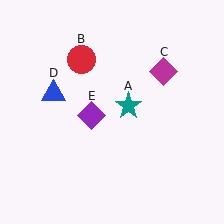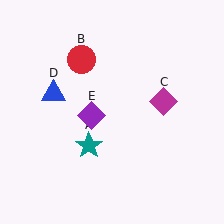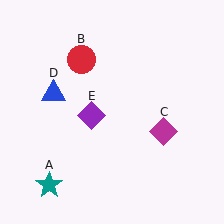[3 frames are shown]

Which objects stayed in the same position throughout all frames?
Red circle (object B) and blue triangle (object D) and purple diamond (object E) remained stationary.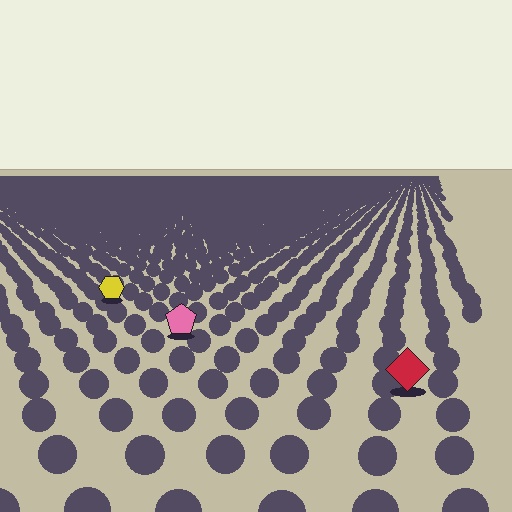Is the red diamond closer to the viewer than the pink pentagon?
Yes. The red diamond is closer — you can tell from the texture gradient: the ground texture is coarser near it.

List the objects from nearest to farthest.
From nearest to farthest: the red diamond, the pink pentagon, the yellow hexagon.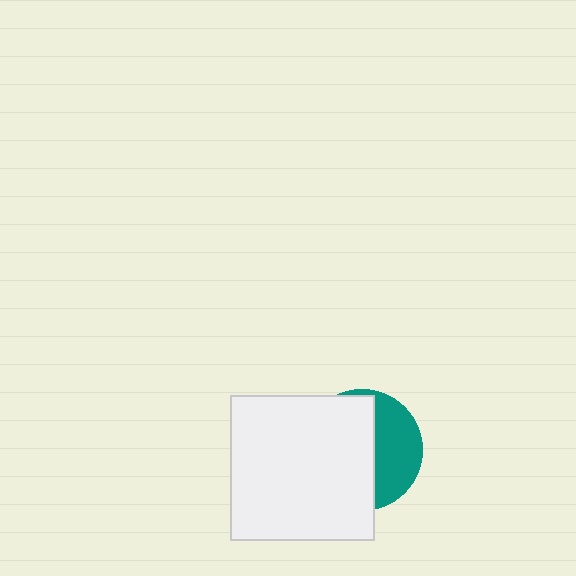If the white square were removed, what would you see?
You would see the complete teal circle.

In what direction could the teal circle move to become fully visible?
The teal circle could move right. That would shift it out from behind the white square entirely.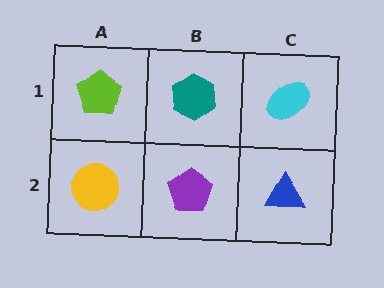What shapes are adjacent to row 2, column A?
A lime pentagon (row 1, column A), a purple pentagon (row 2, column B).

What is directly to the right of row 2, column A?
A purple pentagon.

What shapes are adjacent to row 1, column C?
A blue triangle (row 2, column C), a teal hexagon (row 1, column B).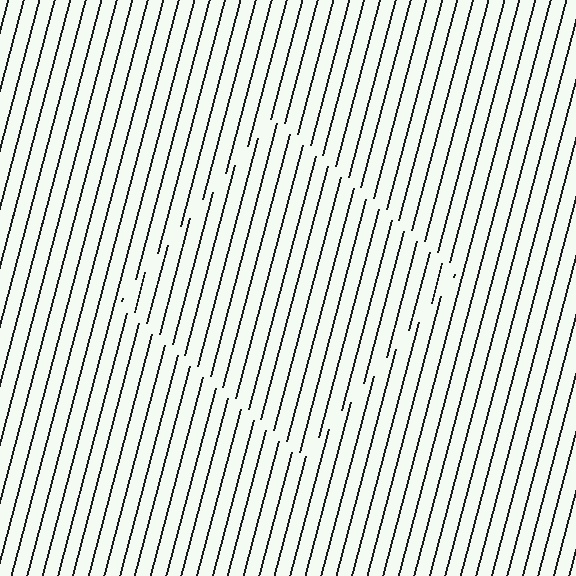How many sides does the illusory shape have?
4 sides — the line-ends trace a square.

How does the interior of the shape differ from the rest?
The interior of the shape contains the same grating, shifted by half a period — the contour is defined by the phase discontinuity where line-ends from the inner and outer gratings abut.